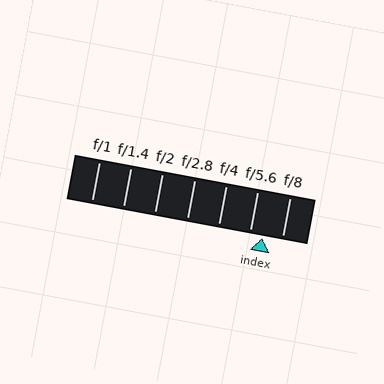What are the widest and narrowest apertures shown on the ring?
The widest aperture shown is f/1 and the narrowest is f/8.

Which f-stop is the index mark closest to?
The index mark is closest to f/5.6.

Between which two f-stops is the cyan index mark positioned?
The index mark is between f/5.6 and f/8.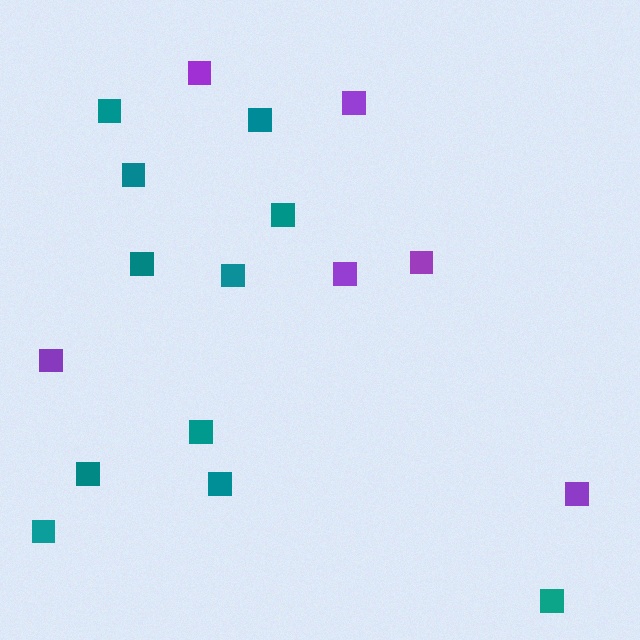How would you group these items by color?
There are 2 groups: one group of purple squares (6) and one group of teal squares (11).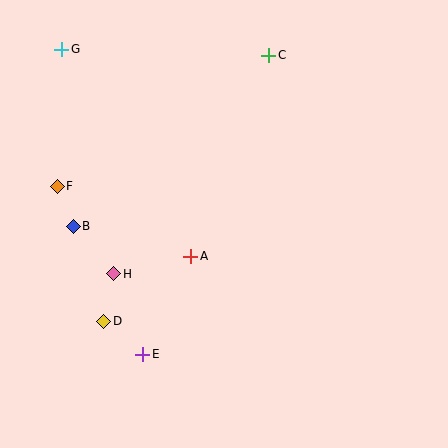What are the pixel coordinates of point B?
Point B is at (73, 226).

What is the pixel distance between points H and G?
The distance between H and G is 230 pixels.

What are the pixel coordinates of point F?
Point F is at (57, 186).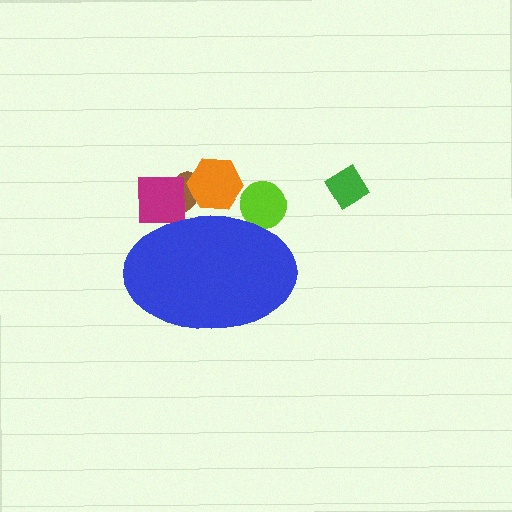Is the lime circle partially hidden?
Yes, the lime circle is partially hidden behind the blue ellipse.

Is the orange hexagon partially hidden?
Yes, the orange hexagon is partially hidden behind the blue ellipse.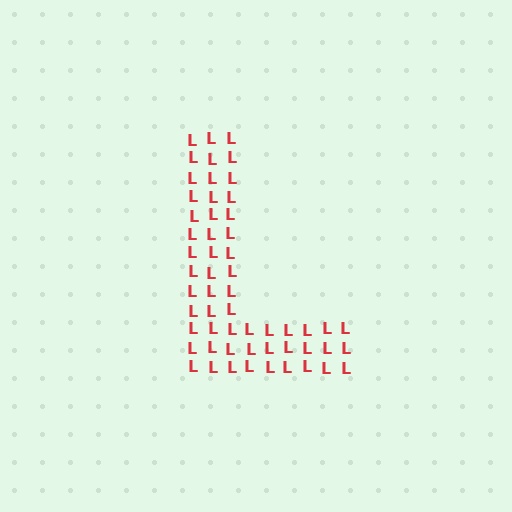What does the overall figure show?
The overall figure shows the letter L.